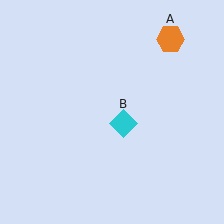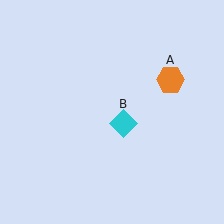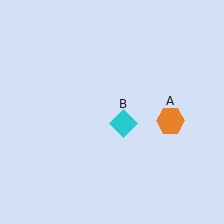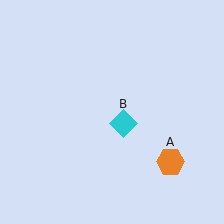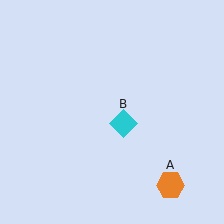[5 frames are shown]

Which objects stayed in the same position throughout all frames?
Cyan diamond (object B) remained stationary.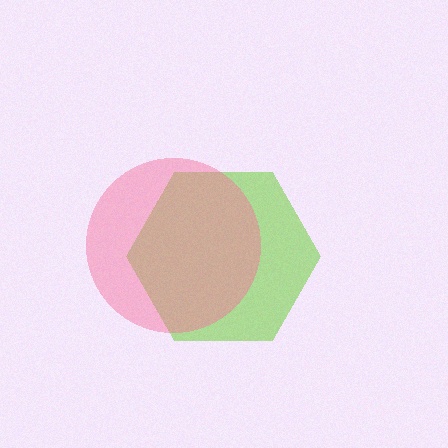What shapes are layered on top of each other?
The layered shapes are: a lime hexagon, a pink circle.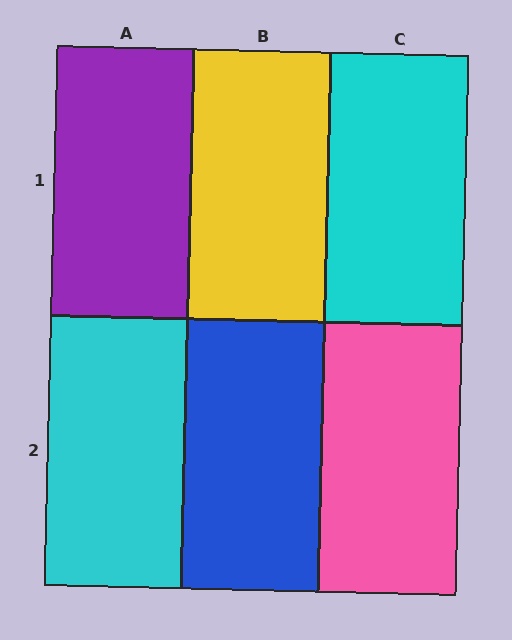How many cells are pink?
1 cell is pink.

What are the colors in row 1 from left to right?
Purple, yellow, cyan.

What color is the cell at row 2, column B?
Blue.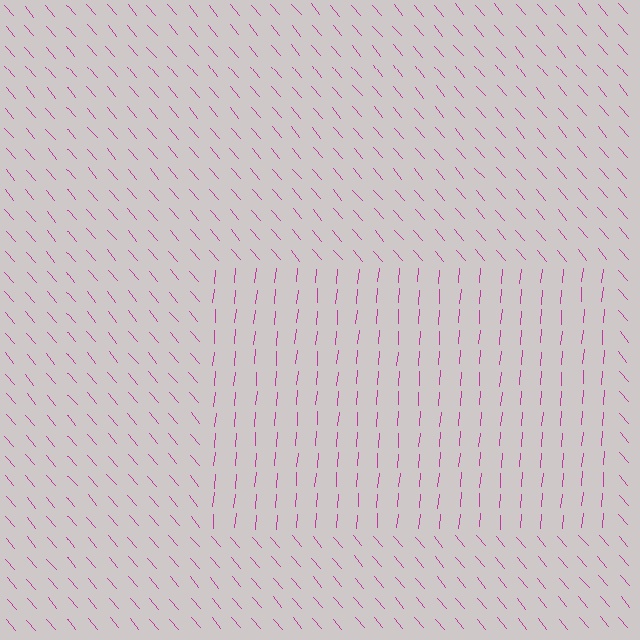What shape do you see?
I see a rectangle.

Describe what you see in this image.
The image is filled with small magenta line segments. A rectangle region in the image has lines oriented differently from the surrounding lines, creating a visible texture boundary.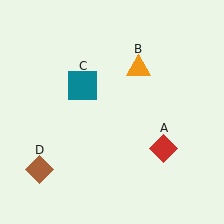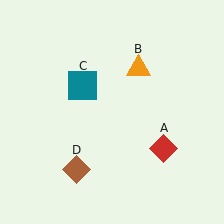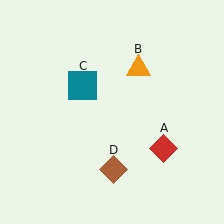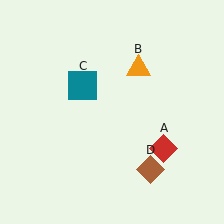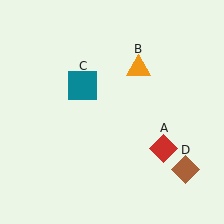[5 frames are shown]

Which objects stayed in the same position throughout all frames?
Red diamond (object A) and orange triangle (object B) and teal square (object C) remained stationary.